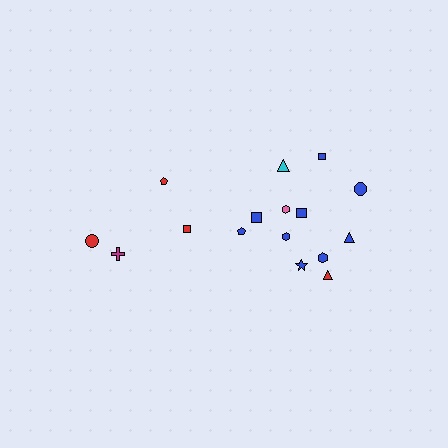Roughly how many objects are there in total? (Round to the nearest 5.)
Roughly 15 objects in total.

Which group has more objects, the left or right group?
The right group.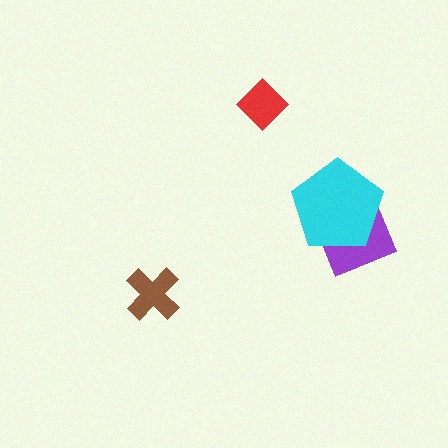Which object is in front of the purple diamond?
The cyan pentagon is in front of the purple diamond.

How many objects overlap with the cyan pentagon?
1 object overlaps with the cyan pentagon.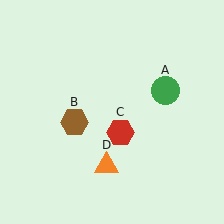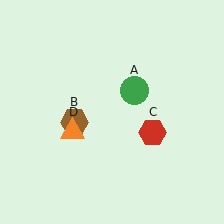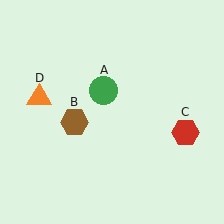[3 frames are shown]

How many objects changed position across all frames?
3 objects changed position: green circle (object A), red hexagon (object C), orange triangle (object D).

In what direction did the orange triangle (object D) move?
The orange triangle (object D) moved up and to the left.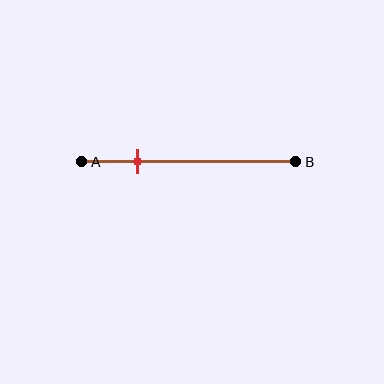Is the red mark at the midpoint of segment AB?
No, the mark is at about 25% from A, not at the 50% midpoint.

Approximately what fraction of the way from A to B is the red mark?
The red mark is approximately 25% of the way from A to B.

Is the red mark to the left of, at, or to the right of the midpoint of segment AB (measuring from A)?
The red mark is to the left of the midpoint of segment AB.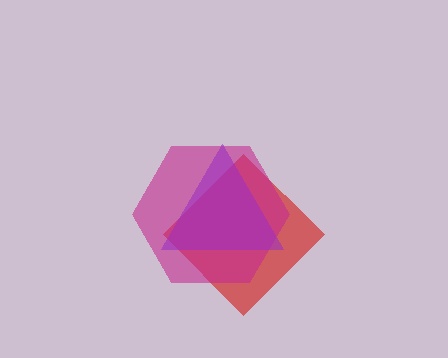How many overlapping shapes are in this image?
There are 3 overlapping shapes in the image.